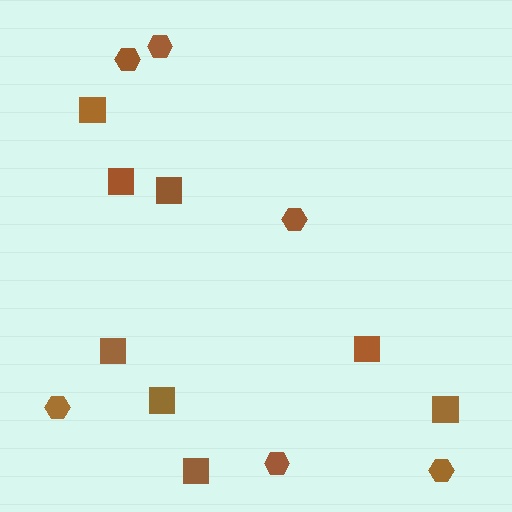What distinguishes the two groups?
There are 2 groups: one group of hexagons (6) and one group of squares (8).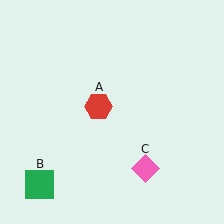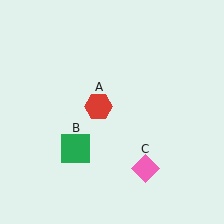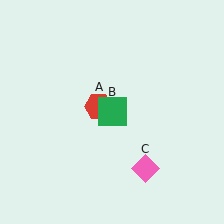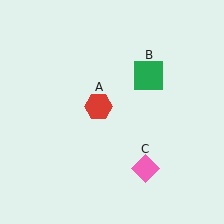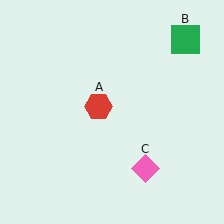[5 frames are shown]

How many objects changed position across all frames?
1 object changed position: green square (object B).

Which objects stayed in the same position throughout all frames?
Red hexagon (object A) and pink diamond (object C) remained stationary.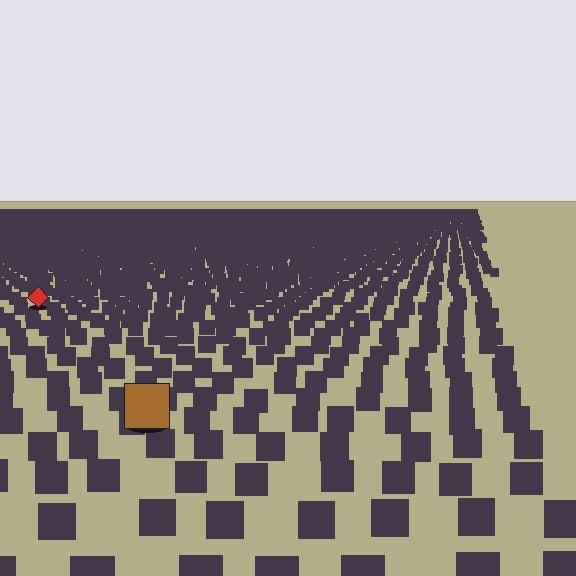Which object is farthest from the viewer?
The red diamond is farthest from the viewer. It appears smaller and the ground texture around it is denser.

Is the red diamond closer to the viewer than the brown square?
No. The brown square is closer — you can tell from the texture gradient: the ground texture is coarser near it.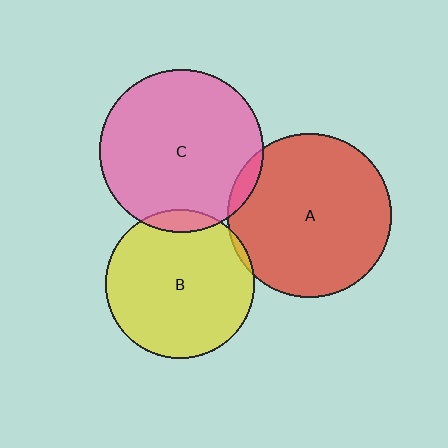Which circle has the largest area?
Circle A (red).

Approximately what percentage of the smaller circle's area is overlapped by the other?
Approximately 10%.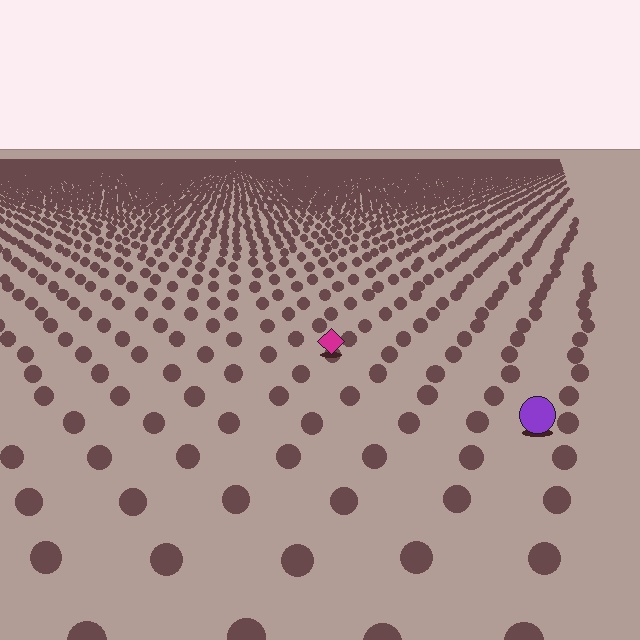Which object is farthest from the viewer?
The magenta diamond is farthest from the viewer. It appears smaller and the ground texture around it is denser.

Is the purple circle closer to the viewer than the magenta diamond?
Yes. The purple circle is closer — you can tell from the texture gradient: the ground texture is coarser near it.